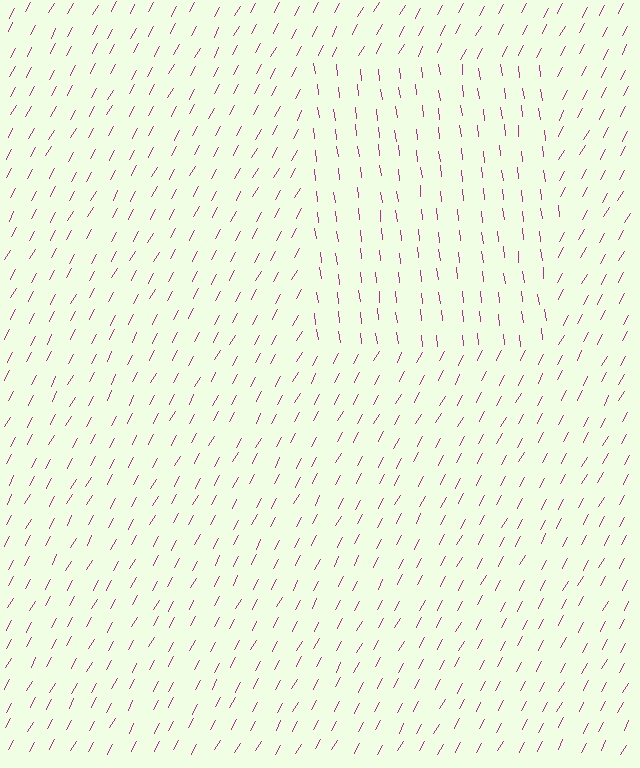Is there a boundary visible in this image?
Yes, there is a texture boundary formed by a change in line orientation.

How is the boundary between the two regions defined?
The boundary is defined purely by a change in line orientation (approximately 35 degrees difference). All lines are the same color and thickness.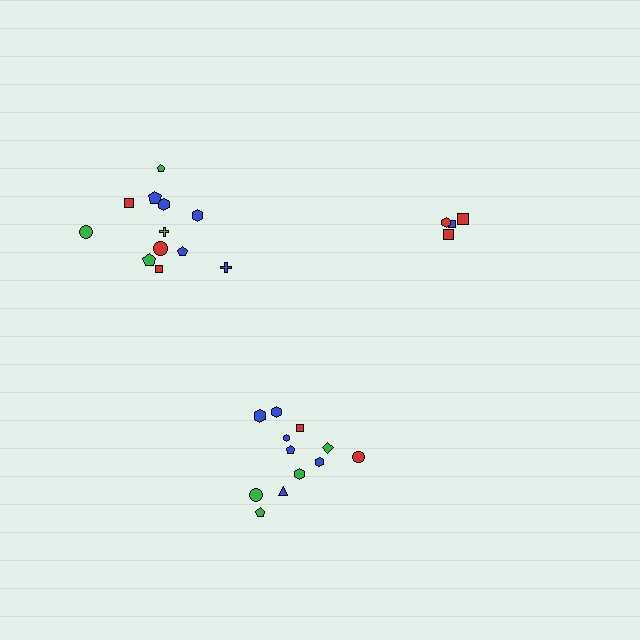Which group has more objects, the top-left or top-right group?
The top-left group.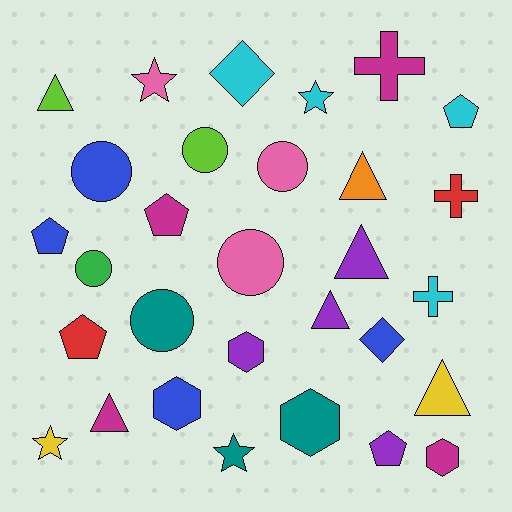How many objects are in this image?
There are 30 objects.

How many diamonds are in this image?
There are 2 diamonds.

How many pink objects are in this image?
There are 3 pink objects.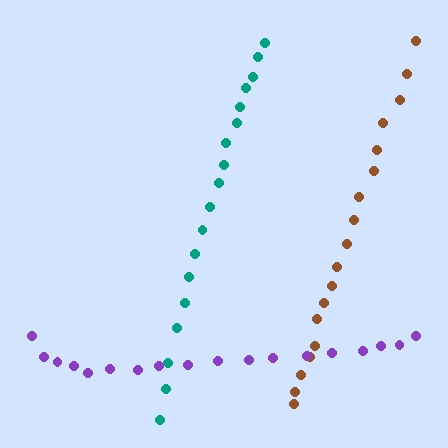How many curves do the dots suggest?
There are 3 distinct paths.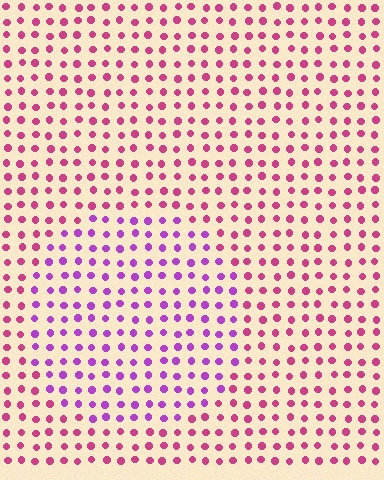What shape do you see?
I see a circle.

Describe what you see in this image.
The image is filled with small magenta elements in a uniform arrangement. A circle-shaped region is visible where the elements are tinted to a slightly different hue, forming a subtle color boundary.